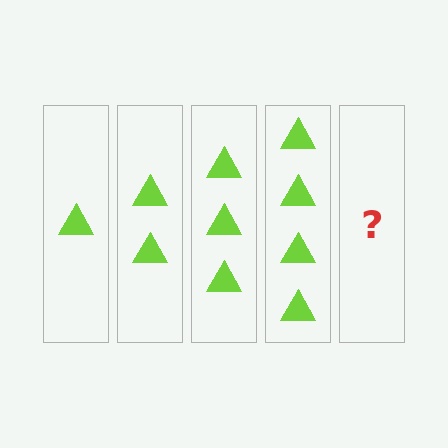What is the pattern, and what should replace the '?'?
The pattern is that each step adds one more triangle. The '?' should be 5 triangles.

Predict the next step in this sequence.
The next step is 5 triangles.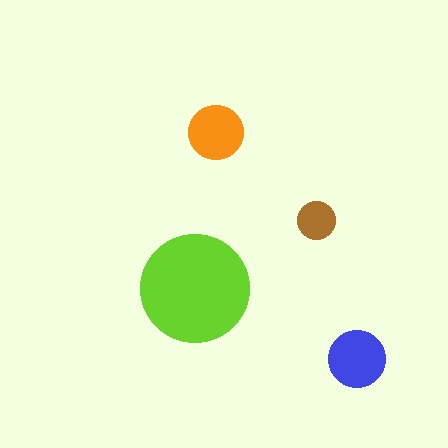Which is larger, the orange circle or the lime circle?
The lime one.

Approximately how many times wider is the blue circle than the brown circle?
About 1.5 times wider.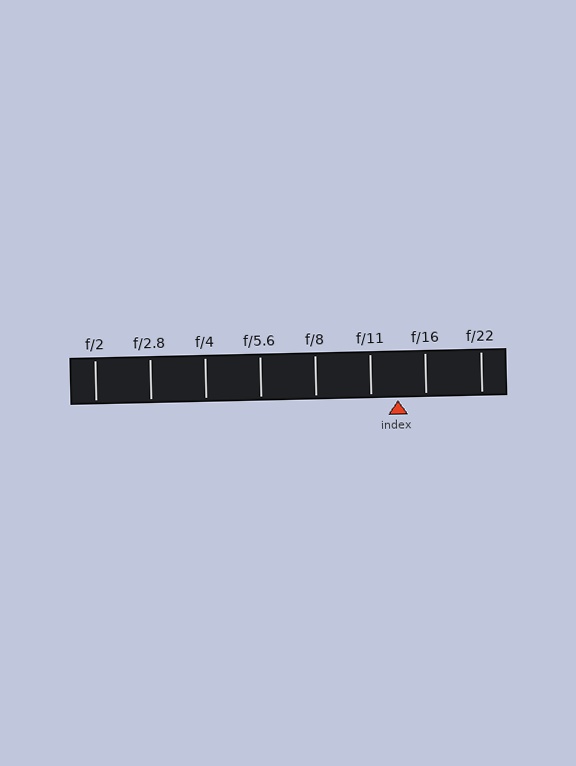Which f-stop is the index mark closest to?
The index mark is closest to f/11.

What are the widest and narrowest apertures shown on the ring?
The widest aperture shown is f/2 and the narrowest is f/22.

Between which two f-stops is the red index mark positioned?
The index mark is between f/11 and f/16.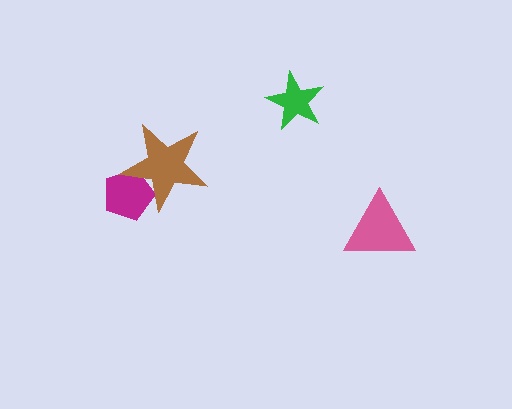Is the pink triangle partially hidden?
No, no other shape covers it.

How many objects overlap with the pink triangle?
0 objects overlap with the pink triangle.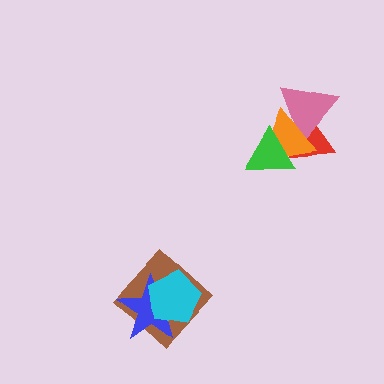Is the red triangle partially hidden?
Yes, it is partially covered by another shape.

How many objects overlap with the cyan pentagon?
2 objects overlap with the cyan pentagon.